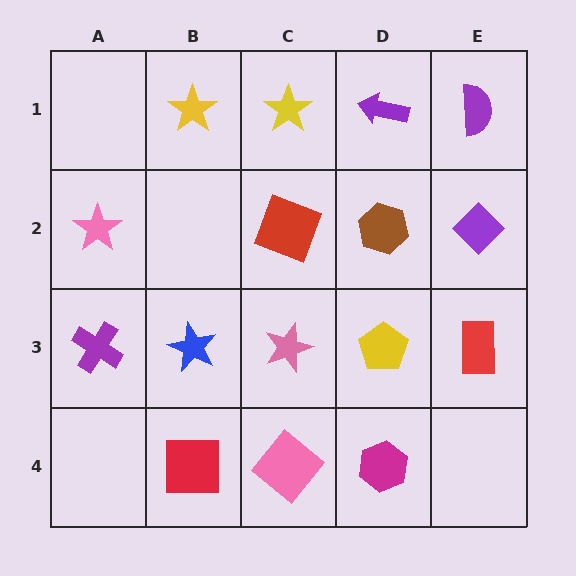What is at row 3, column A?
A purple cross.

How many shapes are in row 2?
4 shapes.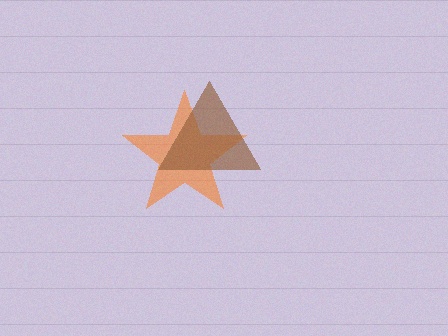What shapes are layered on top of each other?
The layered shapes are: an orange star, a brown triangle.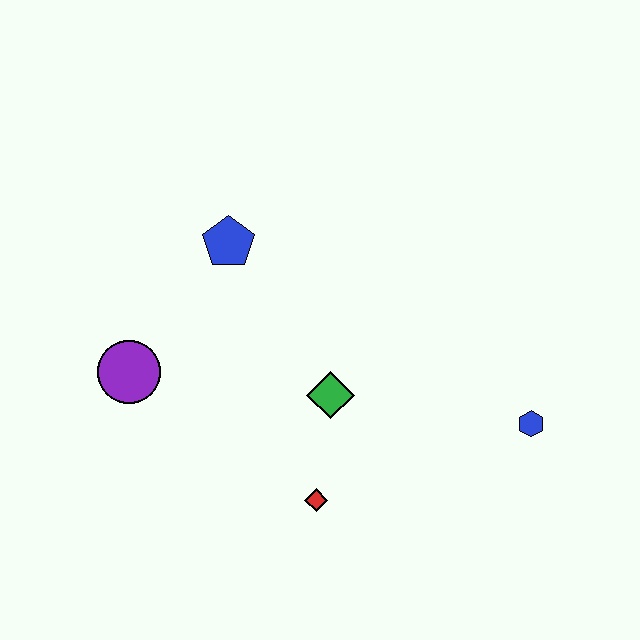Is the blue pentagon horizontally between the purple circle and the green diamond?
Yes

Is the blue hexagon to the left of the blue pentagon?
No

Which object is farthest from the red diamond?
The blue pentagon is farthest from the red diamond.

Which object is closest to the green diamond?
The red diamond is closest to the green diamond.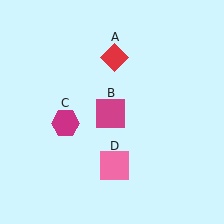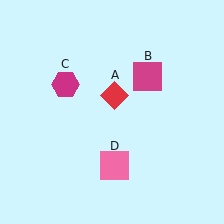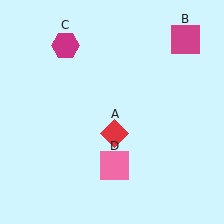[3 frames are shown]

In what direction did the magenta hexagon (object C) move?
The magenta hexagon (object C) moved up.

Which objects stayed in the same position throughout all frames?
Pink square (object D) remained stationary.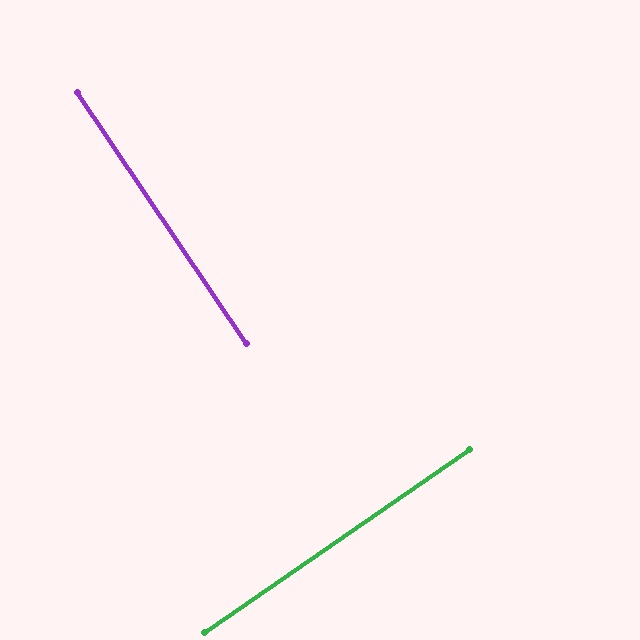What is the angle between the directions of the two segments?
Approximately 89 degrees.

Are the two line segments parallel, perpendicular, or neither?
Perpendicular — they meet at approximately 89°.